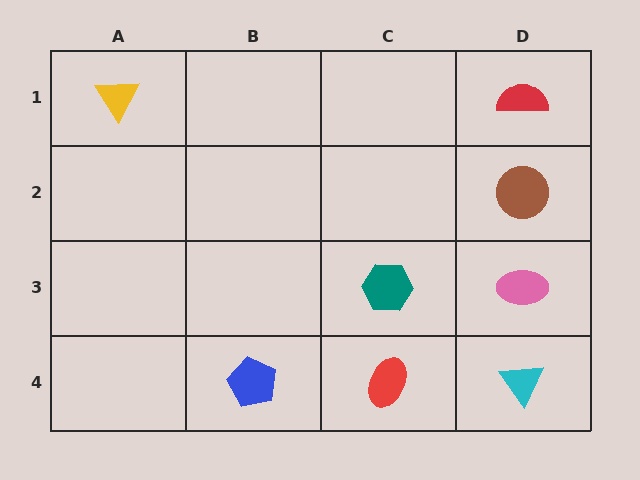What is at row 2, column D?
A brown circle.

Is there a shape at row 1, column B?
No, that cell is empty.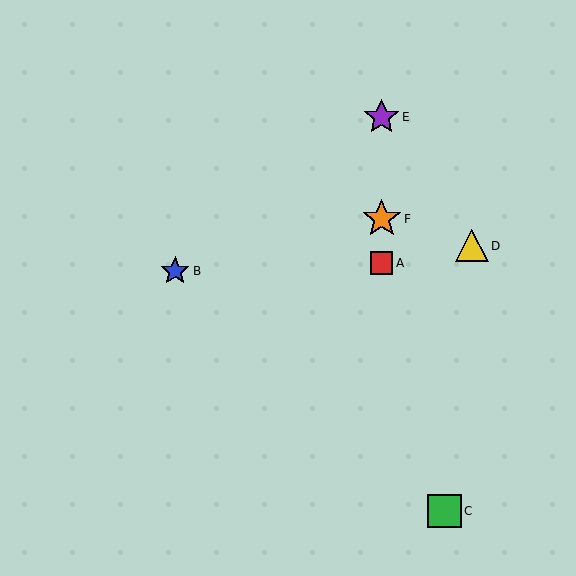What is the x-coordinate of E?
Object E is at x≈382.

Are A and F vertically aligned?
Yes, both are at x≈382.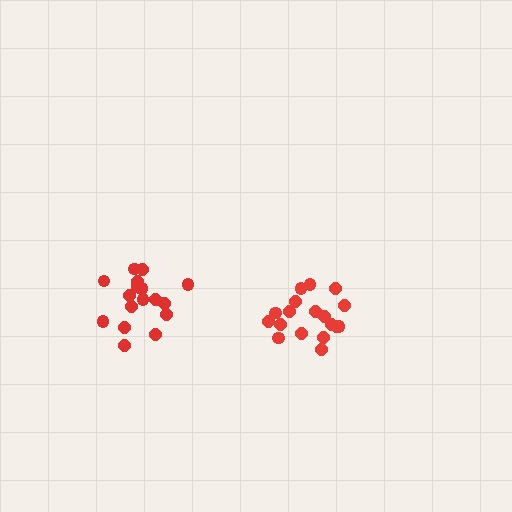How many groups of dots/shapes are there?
There are 2 groups.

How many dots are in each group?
Group 1: 18 dots, Group 2: 18 dots (36 total).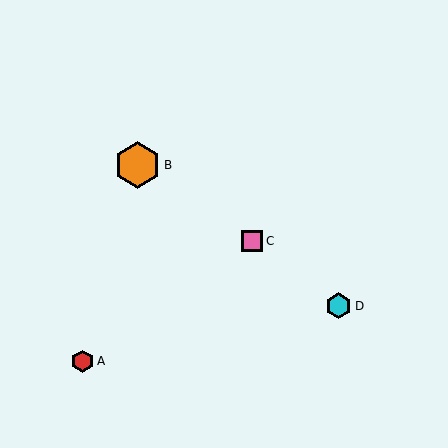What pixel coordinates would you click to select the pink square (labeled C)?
Click at (252, 241) to select the pink square C.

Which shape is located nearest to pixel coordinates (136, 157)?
The orange hexagon (labeled B) at (137, 165) is nearest to that location.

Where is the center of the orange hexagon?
The center of the orange hexagon is at (137, 165).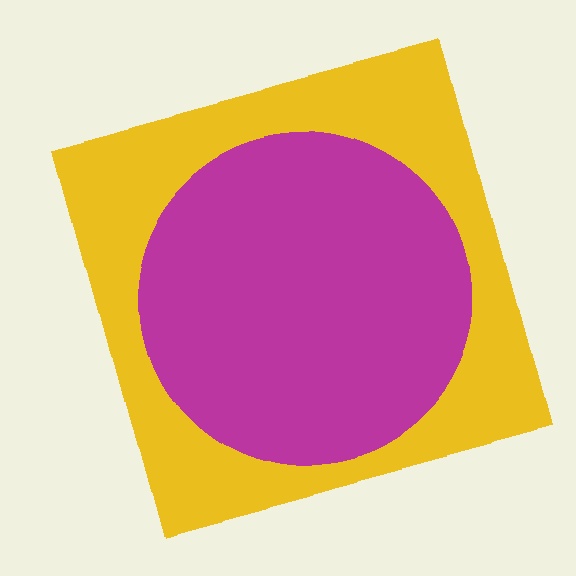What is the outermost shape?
The yellow square.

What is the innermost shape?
The magenta circle.